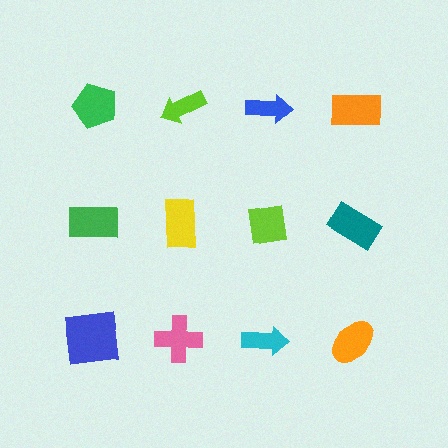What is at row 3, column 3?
A cyan arrow.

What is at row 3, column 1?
A blue square.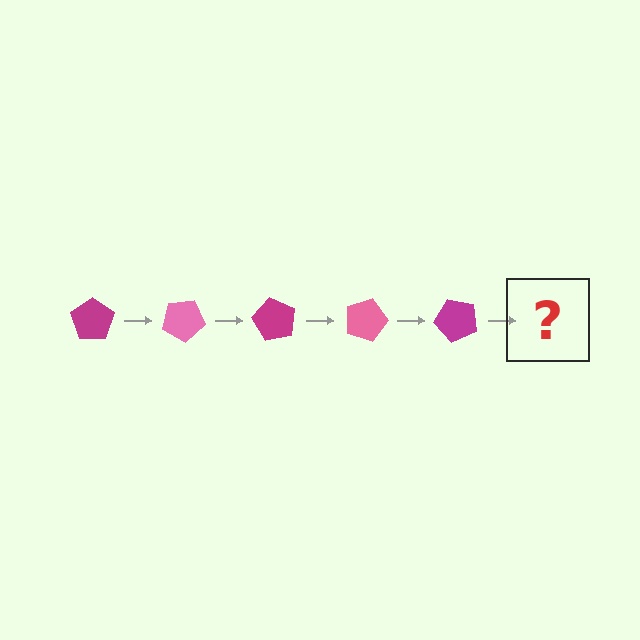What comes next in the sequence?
The next element should be a pink pentagon, rotated 150 degrees from the start.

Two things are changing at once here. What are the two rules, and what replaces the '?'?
The two rules are that it rotates 30 degrees each step and the color cycles through magenta and pink. The '?' should be a pink pentagon, rotated 150 degrees from the start.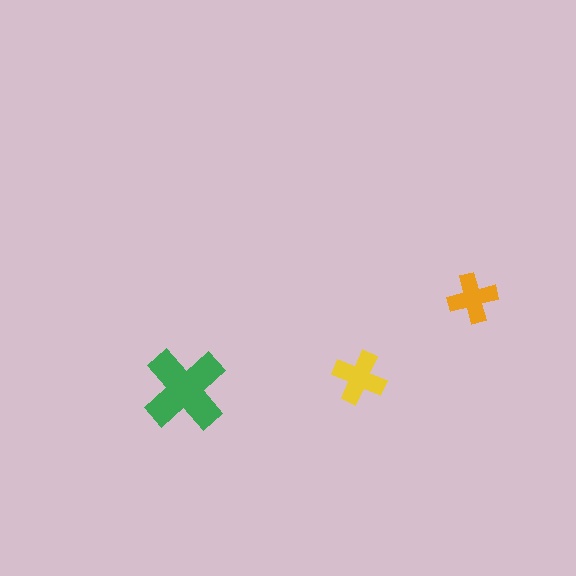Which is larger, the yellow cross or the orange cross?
The yellow one.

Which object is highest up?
The orange cross is topmost.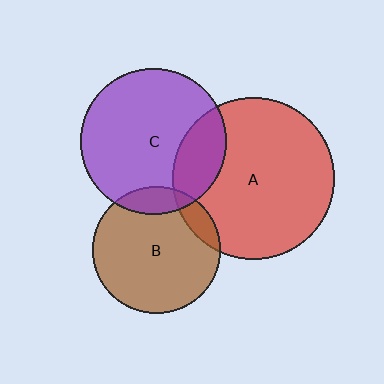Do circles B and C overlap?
Yes.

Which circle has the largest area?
Circle A (red).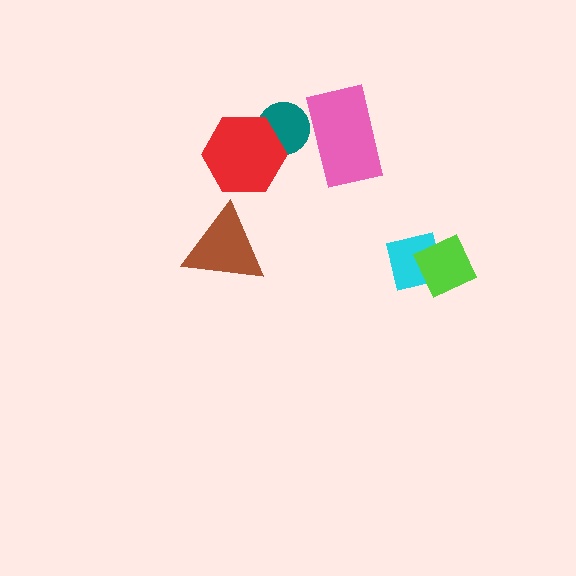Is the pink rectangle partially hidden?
No, no other shape covers it.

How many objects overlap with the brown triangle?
0 objects overlap with the brown triangle.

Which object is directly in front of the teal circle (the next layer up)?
The pink rectangle is directly in front of the teal circle.